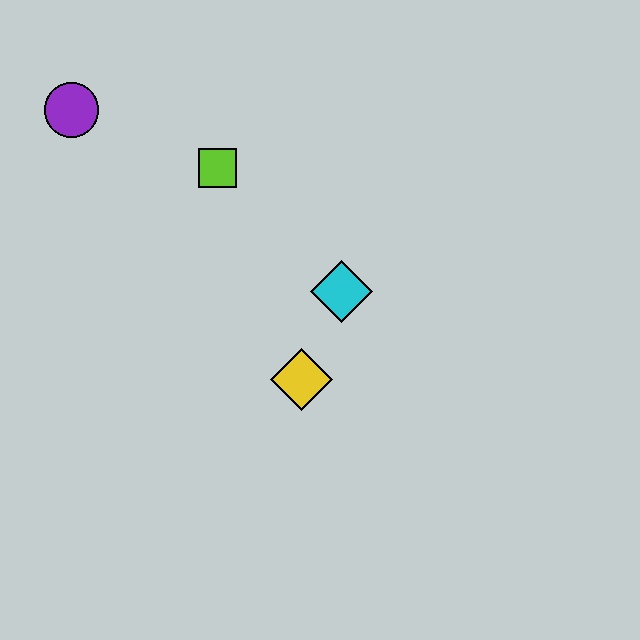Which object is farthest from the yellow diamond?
The purple circle is farthest from the yellow diamond.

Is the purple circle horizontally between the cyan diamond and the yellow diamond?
No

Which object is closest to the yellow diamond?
The cyan diamond is closest to the yellow diamond.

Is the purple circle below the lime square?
No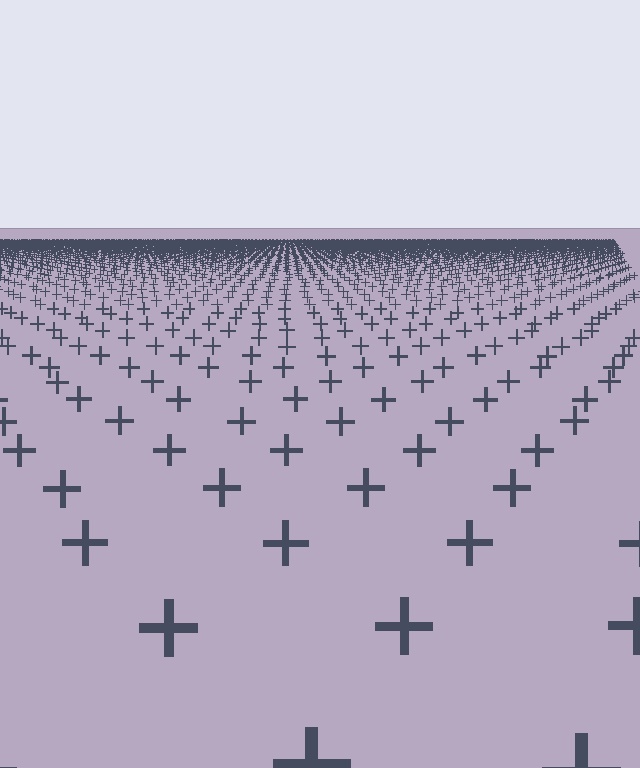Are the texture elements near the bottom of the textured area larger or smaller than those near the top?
Larger. Near the bottom, elements are closer to the viewer and appear at a bigger on-screen size.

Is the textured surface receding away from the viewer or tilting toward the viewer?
The surface is receding away from the viewer. Texture elements get smaller and denser toward the top.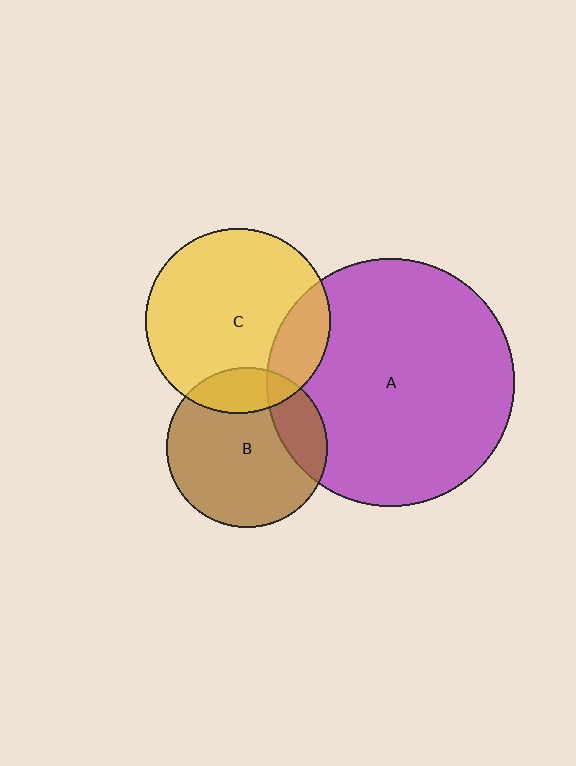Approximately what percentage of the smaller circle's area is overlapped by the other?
Approximately 20%.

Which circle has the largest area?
Circle A (purple).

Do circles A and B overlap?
Yes.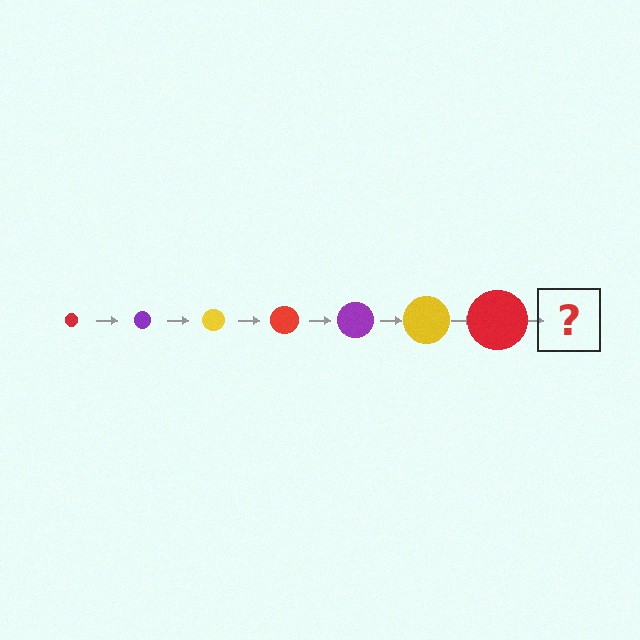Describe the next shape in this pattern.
It should be a purple circle, larger than the previous one.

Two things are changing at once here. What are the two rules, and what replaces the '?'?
The two rules are that the circle grows larger each step and the color cycles through red, purple, and yellow. The '?' should be a purple circle, larger than the previous one.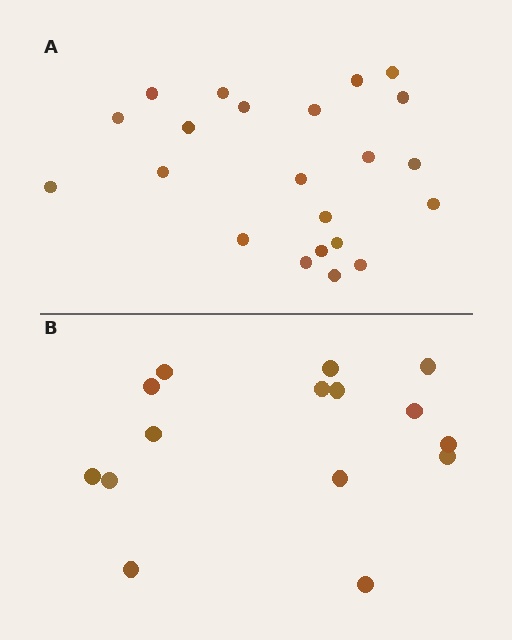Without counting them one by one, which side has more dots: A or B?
Region A (the top region) has more dots.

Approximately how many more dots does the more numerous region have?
Region A has roughly 8 or so more dots than region B.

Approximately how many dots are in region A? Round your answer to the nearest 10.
About 20 dots. (The exact count is 22, which rounds to 20.)